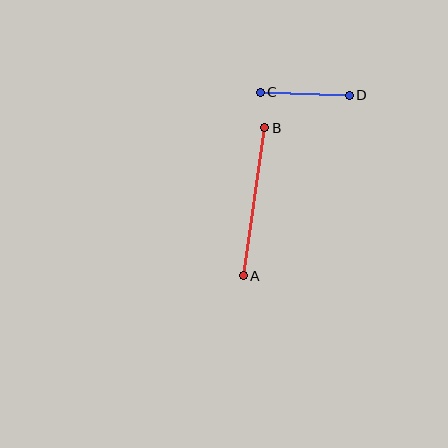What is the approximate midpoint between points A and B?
The midpoint is at approximately (254, 202) pixels.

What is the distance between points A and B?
The distance is approximately 150 pixels.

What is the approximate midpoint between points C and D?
The midpoint is at approximately (305, 94) pixels.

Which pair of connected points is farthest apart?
Points A and B are farthest apart.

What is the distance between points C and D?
The distance is approximately 89 pixels.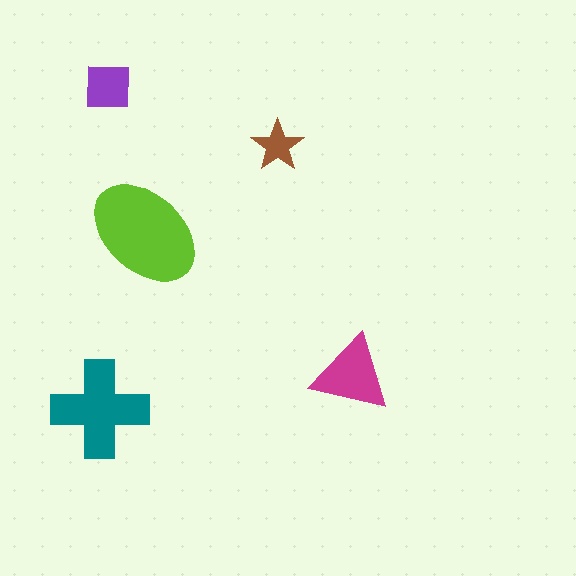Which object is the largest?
The lime ellipse.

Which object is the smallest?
The brown star.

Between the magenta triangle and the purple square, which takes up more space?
The magenta triangle.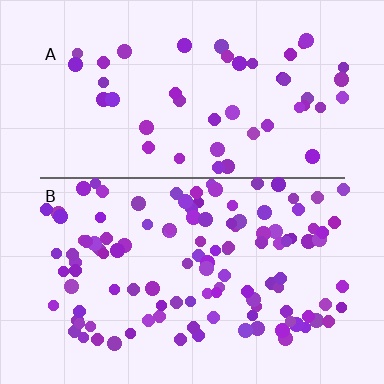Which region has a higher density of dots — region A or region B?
B (the bottom).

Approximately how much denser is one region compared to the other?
Approximately 2.5× — region B over region A.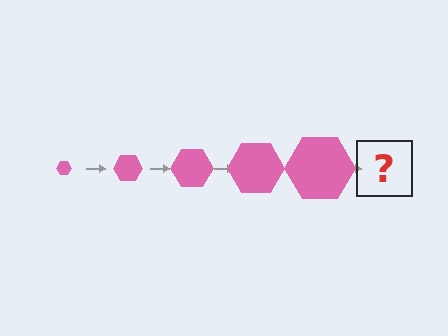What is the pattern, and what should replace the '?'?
The pattern is that the hexagon gets progressively larger each step. The '?' should be a pink hexagon, larger than the previous one.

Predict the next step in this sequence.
The next step is a pink hexagon, larger than the previous one.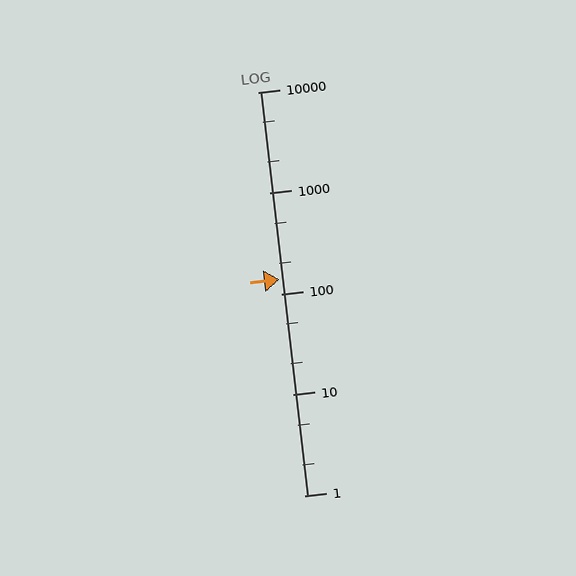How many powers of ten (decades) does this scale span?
The scale spans 4 decades, from 1 to 10000.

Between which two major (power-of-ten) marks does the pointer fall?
The pointer is between 100 and 1000.